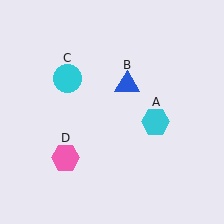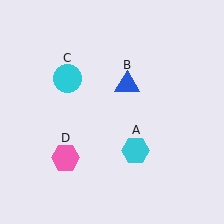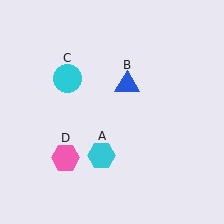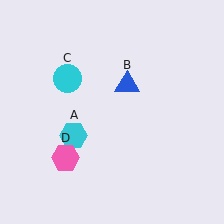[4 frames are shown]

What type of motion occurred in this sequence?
The cyan hexagon (object A) rotated clockwise around the center of the scene.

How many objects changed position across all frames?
1 object changed position: cyan hexagon (object A).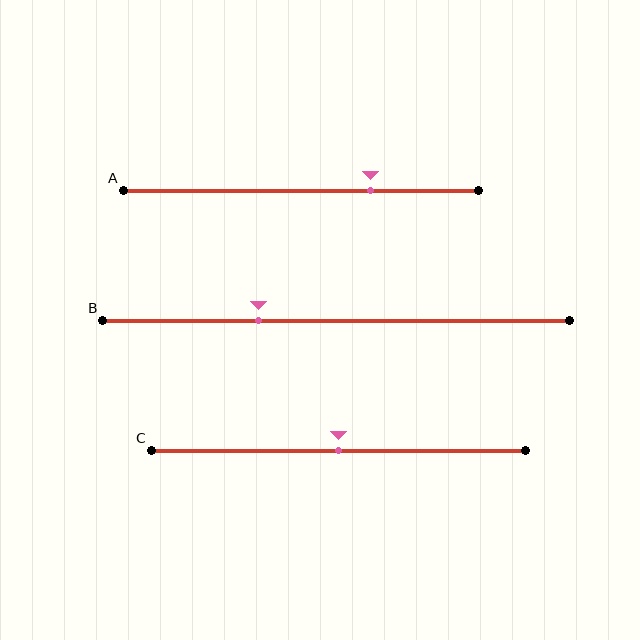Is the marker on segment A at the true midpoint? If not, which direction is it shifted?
No, the marker on segment A is shifted to the right by about 20% of the segment length.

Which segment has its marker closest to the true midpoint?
Segment C has its marker closest to the true midpoint.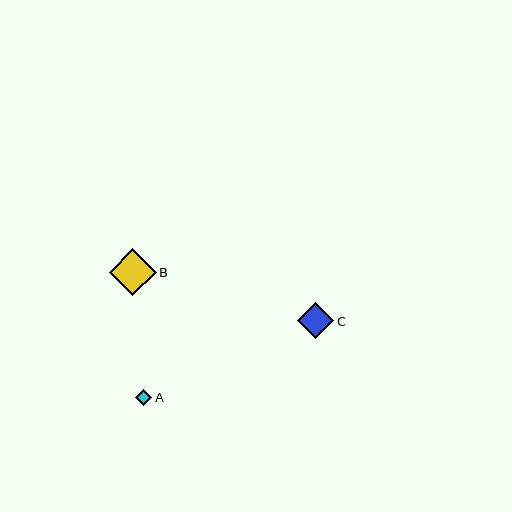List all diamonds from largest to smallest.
From largest to smallest: B, C, A.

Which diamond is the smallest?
Diamond A is the smallest with a size of approximately 16 pixels.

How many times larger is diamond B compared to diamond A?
Diamond B is approximately 3.0 times the size of diamond A.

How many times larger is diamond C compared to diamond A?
Diamond C is approximately 2.3 times the size of diamond A.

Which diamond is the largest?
Diamond B is the largest with a size of approximately 47 pixels.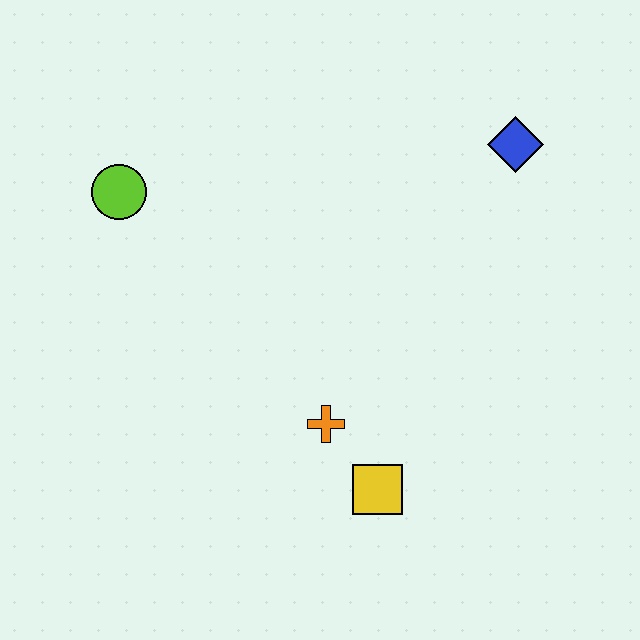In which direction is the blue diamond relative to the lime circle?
The blue diamond is to the right of the lime circle.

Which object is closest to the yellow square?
The orange cross is closest to the yellow square.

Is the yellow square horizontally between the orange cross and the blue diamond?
Yes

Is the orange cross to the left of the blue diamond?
Yes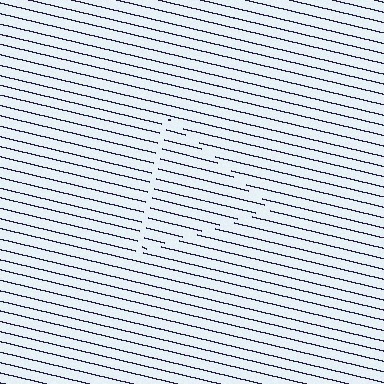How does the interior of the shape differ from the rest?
The interior of the shape contains the same grating, shifted by half a period — the contour is defined by the phase discontinuity where line-ends from the inner and outer gratings abut.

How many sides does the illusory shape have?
3 sides — the line-ends trace a triangle.